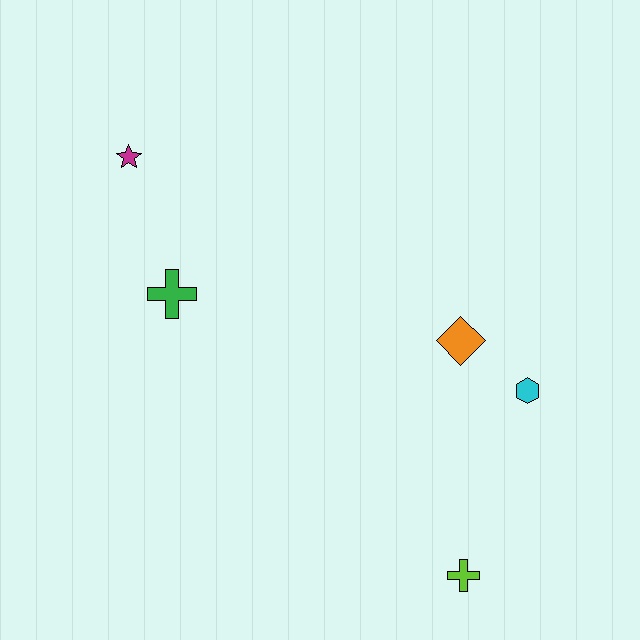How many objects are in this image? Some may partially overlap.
There are 5 objects.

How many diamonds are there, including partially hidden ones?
There is 1 diamond.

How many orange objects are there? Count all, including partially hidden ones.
There is 1 orange object.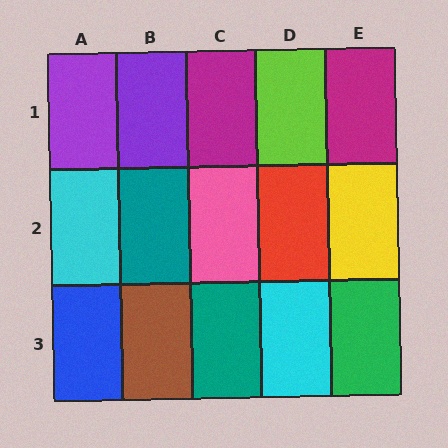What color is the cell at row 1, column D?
Lime.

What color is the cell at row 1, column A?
Purple.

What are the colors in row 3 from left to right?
Blue, brown, teal, cyan, green.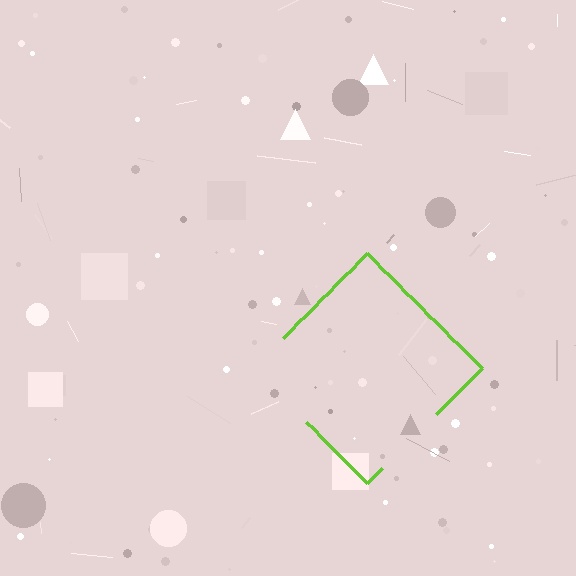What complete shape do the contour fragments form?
The contour fragments form a diamond.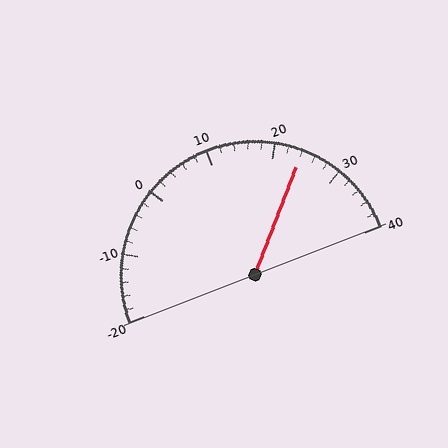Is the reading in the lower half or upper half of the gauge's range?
The reading is in the upper half of the range (-20 to 40).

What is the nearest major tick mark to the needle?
The nearest major tick mark is 20.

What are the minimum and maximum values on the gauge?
The gauge ranges from -20 to 40.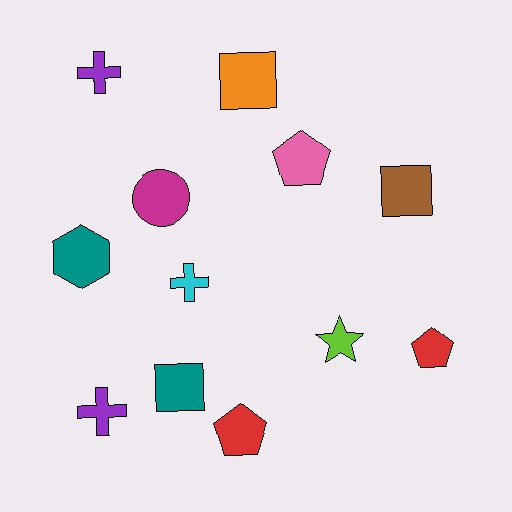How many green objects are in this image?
There are no green objects.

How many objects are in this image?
There are 12 objects.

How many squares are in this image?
There are 3 squares.